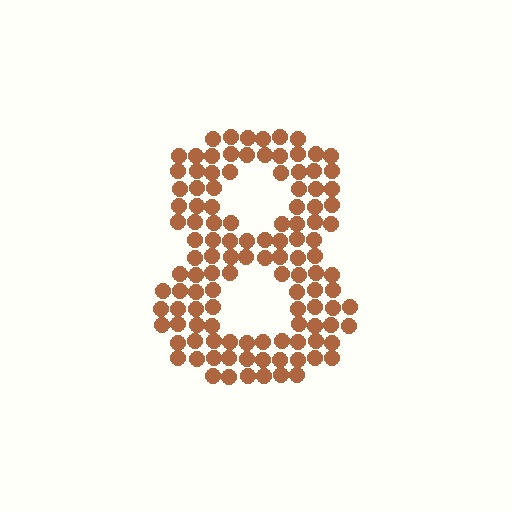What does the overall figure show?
The overall figure shows the digit 8.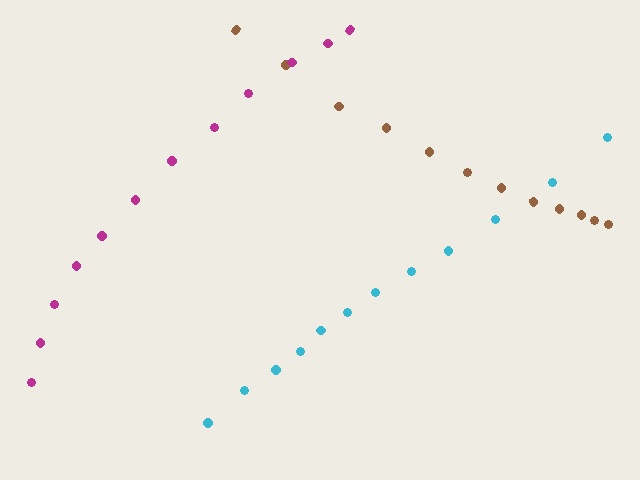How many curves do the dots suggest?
There are 3 distinct paths.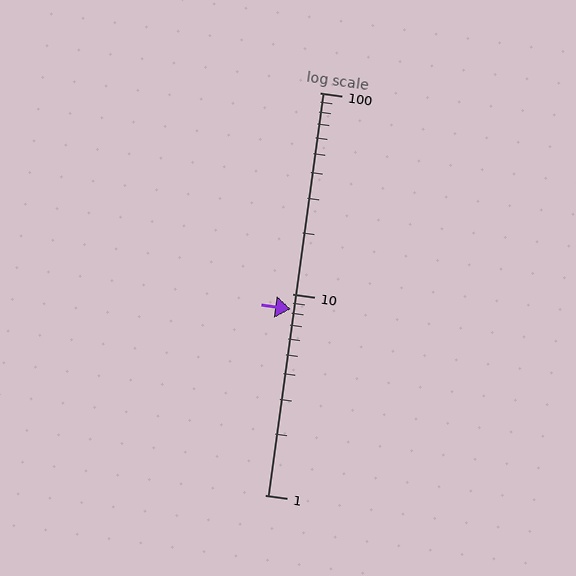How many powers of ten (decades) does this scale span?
The scale spans 2 decades, from 1 to 100.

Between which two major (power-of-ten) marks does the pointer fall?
The pointer is between 1 and 10.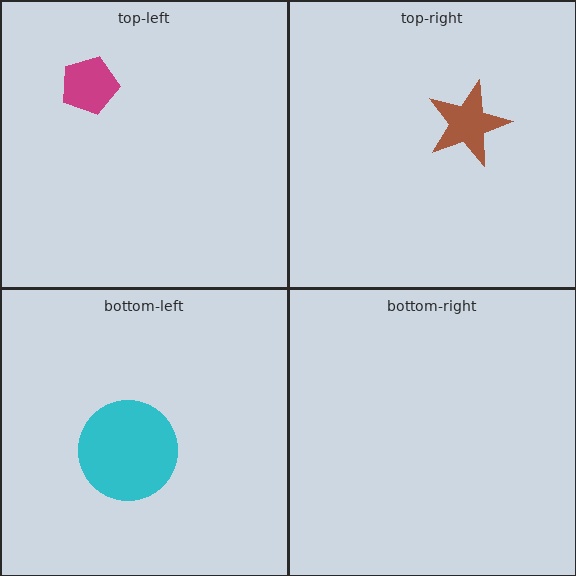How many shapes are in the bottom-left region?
1.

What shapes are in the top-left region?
The magenta pentagon.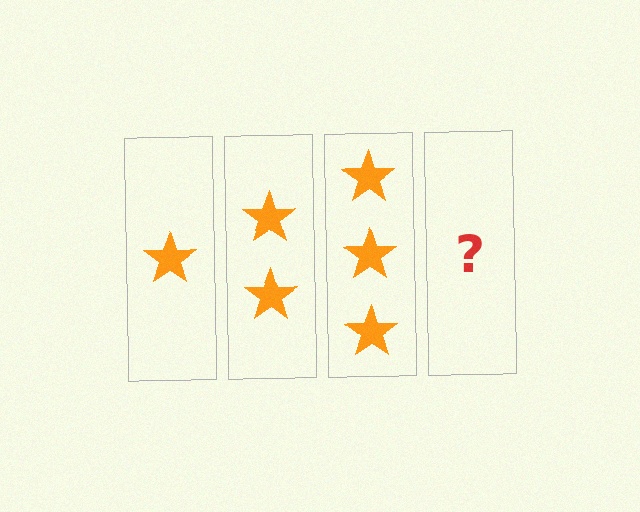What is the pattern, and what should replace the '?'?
The pattern is that each step adds one more star. The '?' should be 4 stars.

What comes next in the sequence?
The next element should be 4 stars.